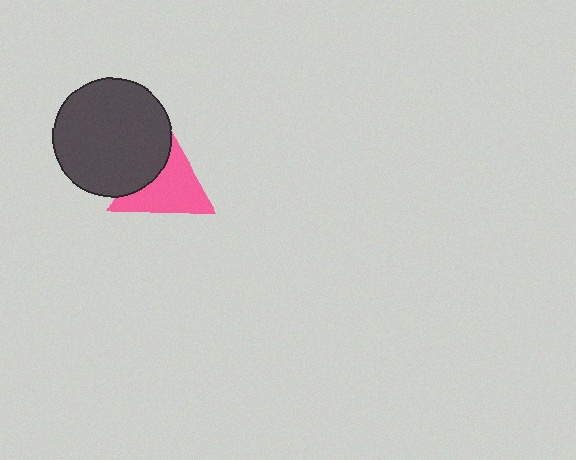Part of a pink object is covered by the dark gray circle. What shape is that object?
It is a triangle.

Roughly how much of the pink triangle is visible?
Most of it is visible (roughly 66%).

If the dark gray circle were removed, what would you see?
You would see the complete pink triangle.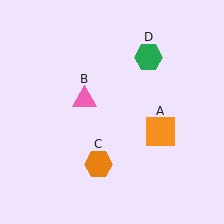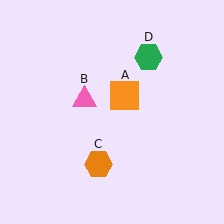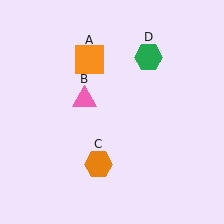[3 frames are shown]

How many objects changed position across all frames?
1 object changed position: orange square (object A).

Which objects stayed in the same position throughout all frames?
Pink triangle (object B) and orange hexagon (object C) and green hexagon (object D) remained stationary.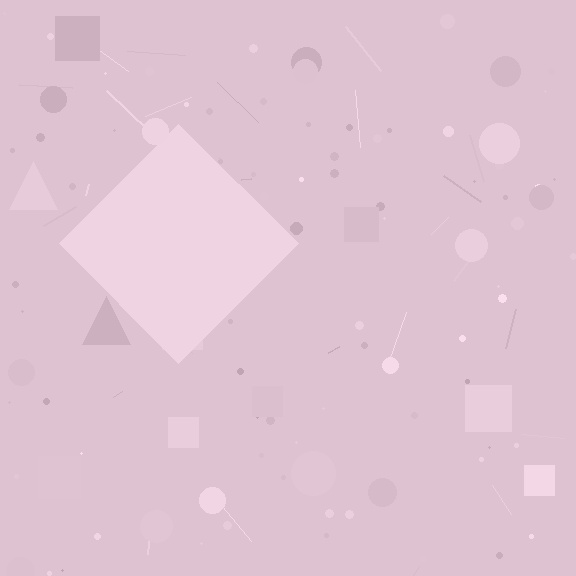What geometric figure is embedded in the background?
A diamond is embedded in the background.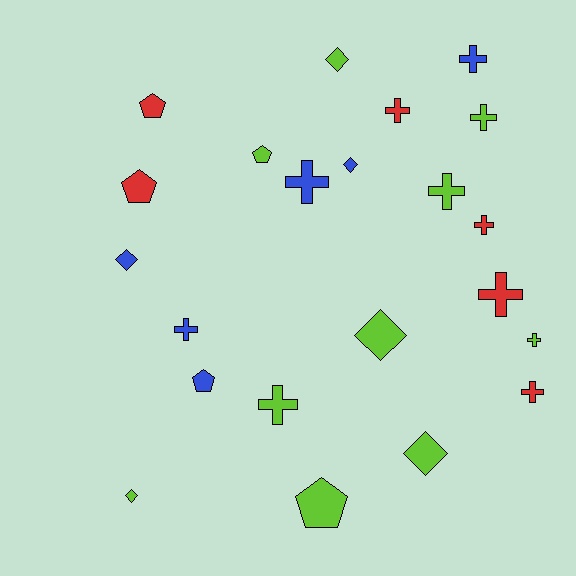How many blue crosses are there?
There are 3 blue crosses.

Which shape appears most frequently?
Cross, with 11 objects.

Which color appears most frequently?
Lime, with 10 objects.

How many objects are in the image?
There are 22 objects.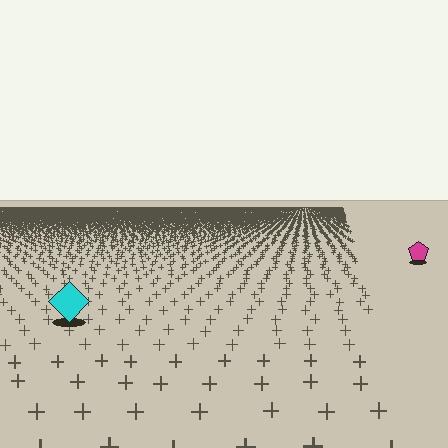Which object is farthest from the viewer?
The magenta pentagon is farthest from the viewer. It appears smaller and the ground texture around it is denser.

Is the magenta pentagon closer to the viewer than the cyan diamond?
No. The cyan diamond is closer — you can tell from the texture gradient: the ground texture is coarser near it.